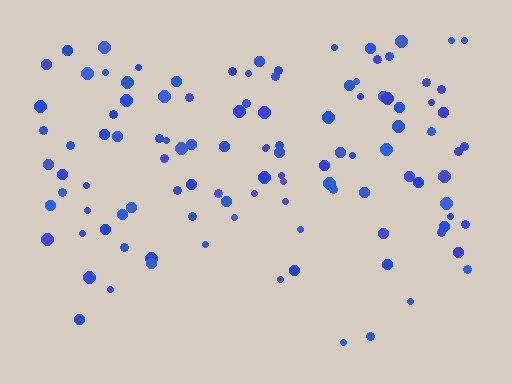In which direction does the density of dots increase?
From bottom to top, with the top side densest.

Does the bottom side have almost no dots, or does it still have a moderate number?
Still a moderate number, just noticeably fewer than the top.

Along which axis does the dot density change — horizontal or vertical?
Vertical.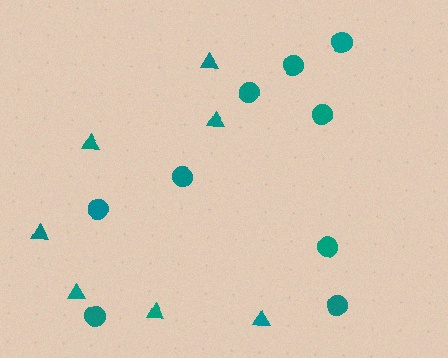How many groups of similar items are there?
There are 2 groups: one group of triangles (7) and one group of circles (9).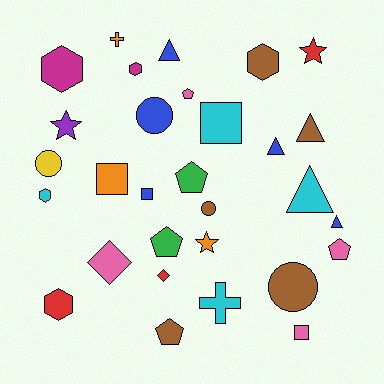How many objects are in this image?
There are 30 objects.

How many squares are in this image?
There are 4 squares.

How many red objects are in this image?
There are 3 red objects.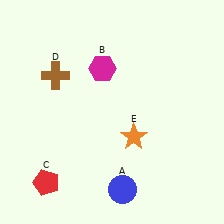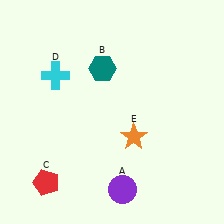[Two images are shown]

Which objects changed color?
A changed from blue to purple. B changed from magenta to teal. D changed from brown to cyan.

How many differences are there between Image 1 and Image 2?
There are 3 differences between the two images.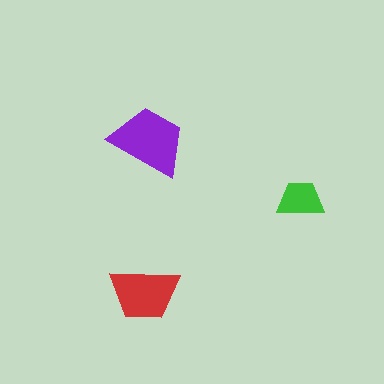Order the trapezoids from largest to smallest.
the purple one, the red one, the green one.